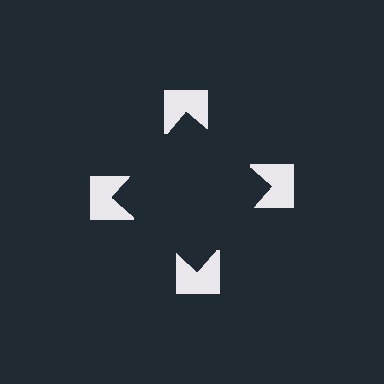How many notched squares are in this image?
There are 4 — one at each vertex of the illusory square.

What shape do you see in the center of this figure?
An illusory square — its edges are inferred from the aligned wedge cuts in the notched squares, not physically drawn.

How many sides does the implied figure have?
4 sides.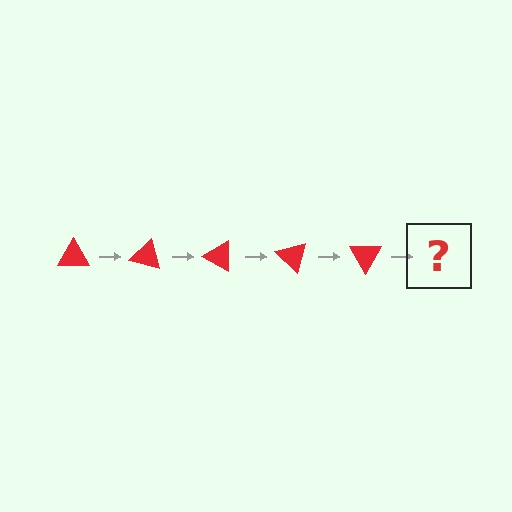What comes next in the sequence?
The next element should be a red triangle rotated 75 degrees.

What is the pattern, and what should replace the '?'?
The pattern is that the triangle rotates 15 degrees each step. The '?' should be a red triangle rotated 75 degrees.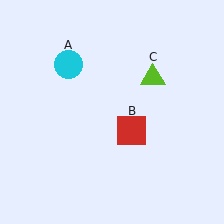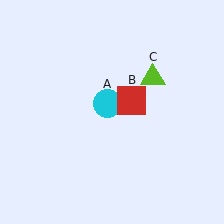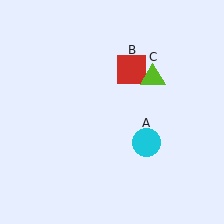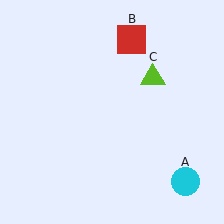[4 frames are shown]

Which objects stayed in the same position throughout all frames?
Lime triangle (object C) remained stationary.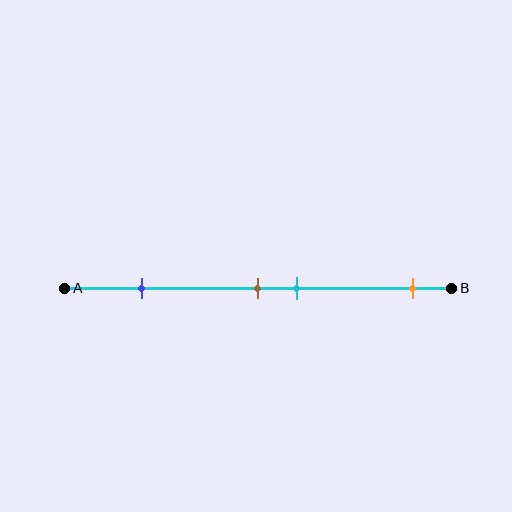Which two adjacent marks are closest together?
The brown and cyan marks are the closest adjacent pair.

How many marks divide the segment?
There are 4 marks dividing the segment.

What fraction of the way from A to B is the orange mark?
The orange mark is approximately 90% (0.9) of the way from A to B.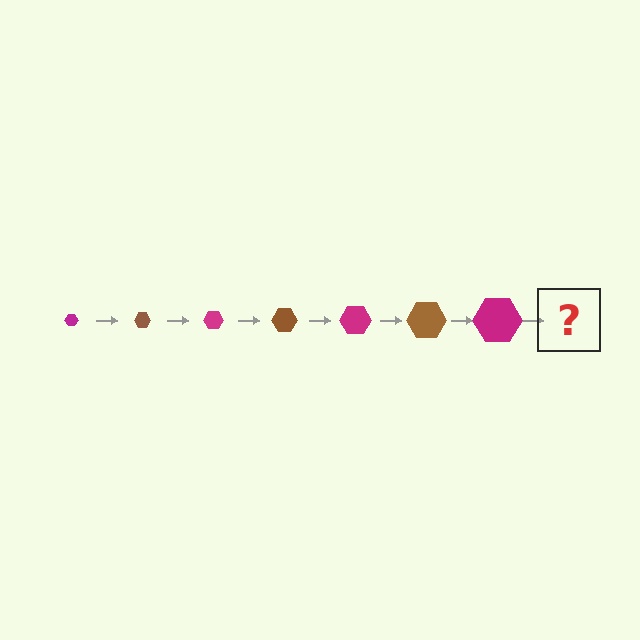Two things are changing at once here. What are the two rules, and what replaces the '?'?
The two rules are that the hexagon grows larger each step and the color cycles through magenta and brown. The '?' should be a brown hexagon, larger than the previous one.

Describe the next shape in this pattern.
It should be a brown hexagon, larger than the previous one.